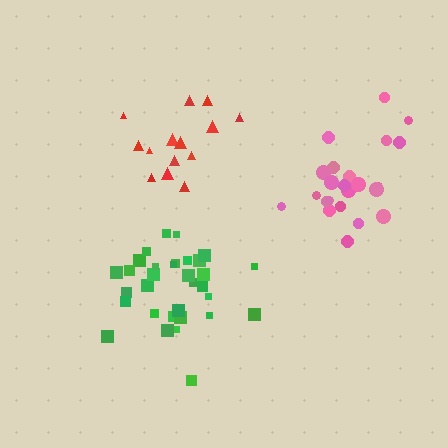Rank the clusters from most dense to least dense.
green, pink, red.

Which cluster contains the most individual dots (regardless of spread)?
Green (32).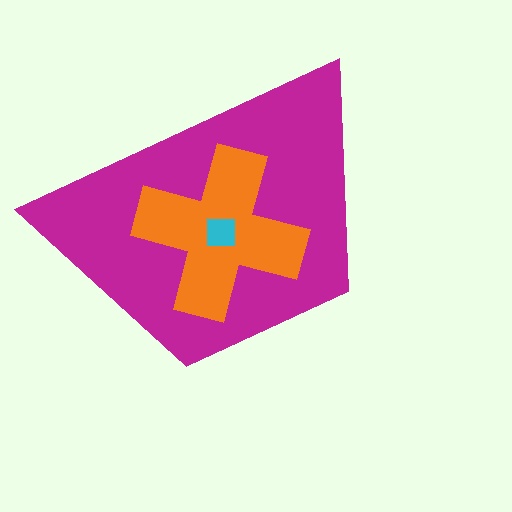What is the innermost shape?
The cyan square.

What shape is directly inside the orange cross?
The cyan square.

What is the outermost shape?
The magenta trapezoid.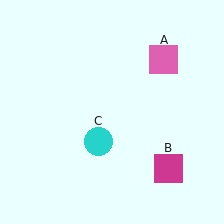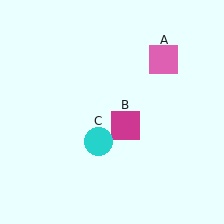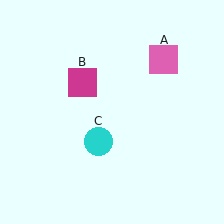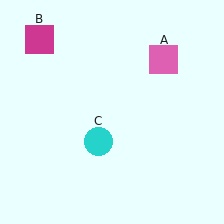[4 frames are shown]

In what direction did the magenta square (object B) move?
The magenta square (object B) moved up and to the left.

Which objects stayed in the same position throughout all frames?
Pink square (object A) and cyan circle (object C) remained stationary.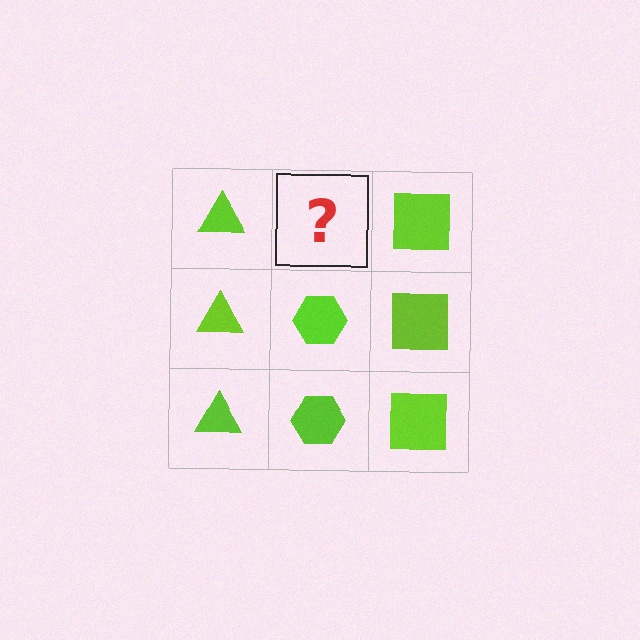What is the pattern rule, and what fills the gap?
The rule is that each column has a consistent shape. The gap should be filled with a lime hexagon.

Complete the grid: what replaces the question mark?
The question mark should be replaced with a lime hexagon.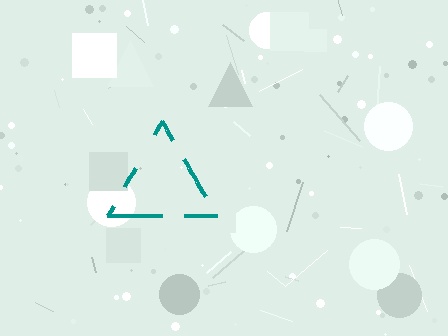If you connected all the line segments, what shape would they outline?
They would outline a triangle.